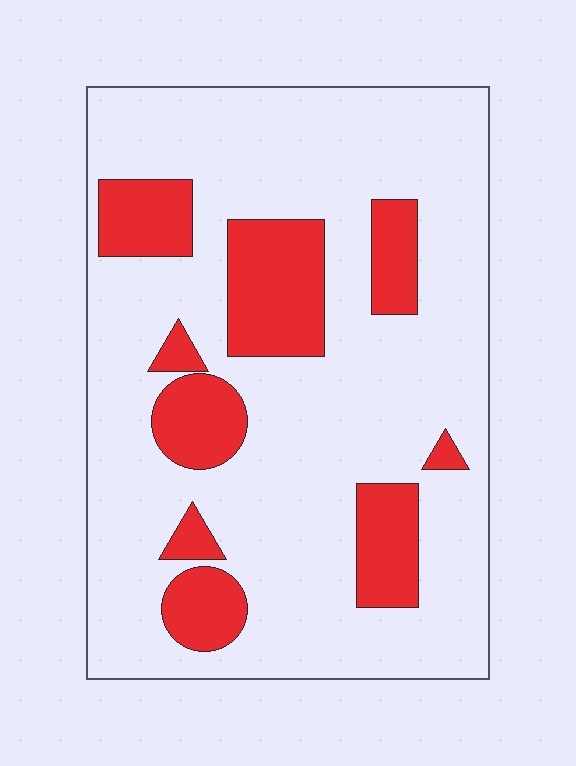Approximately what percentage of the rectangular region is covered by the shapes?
Approximately 20%.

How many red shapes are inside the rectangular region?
9.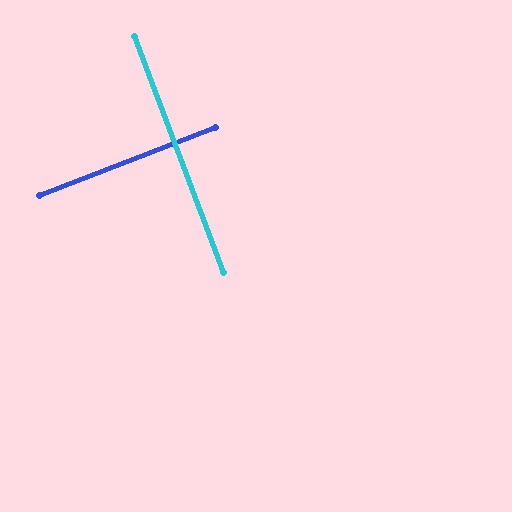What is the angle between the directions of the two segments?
Approximately 90 degrees.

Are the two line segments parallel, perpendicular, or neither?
Perpendicular — they meet at approximately 90°.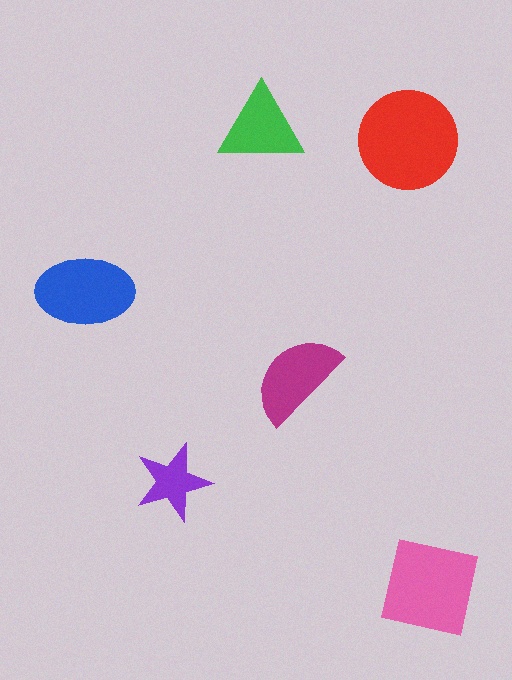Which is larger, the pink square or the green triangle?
The pink square.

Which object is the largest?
The red circle.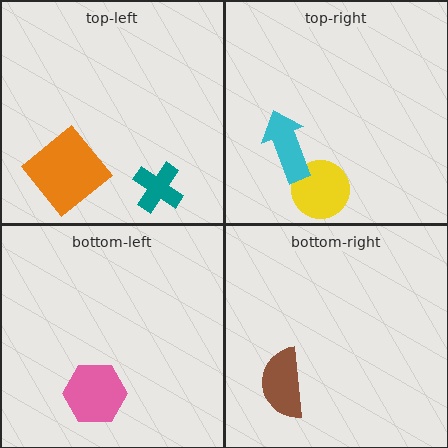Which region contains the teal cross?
The top-left region.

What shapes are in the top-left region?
The orange diamond, the teal cross.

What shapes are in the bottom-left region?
The pink hexagon.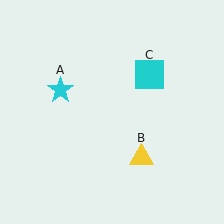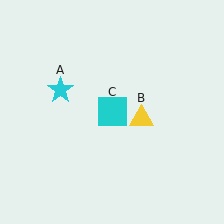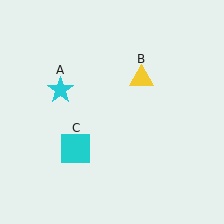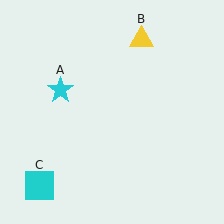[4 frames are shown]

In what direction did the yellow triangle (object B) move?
The yellow triangle (object B) moved up.